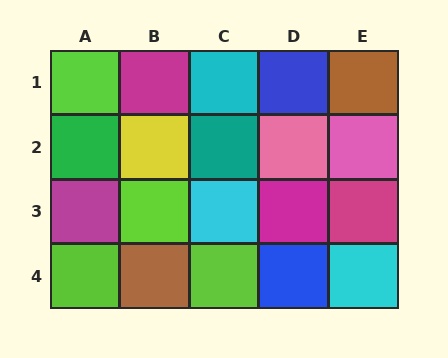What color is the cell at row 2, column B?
Yellow.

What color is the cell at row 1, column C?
Cyan.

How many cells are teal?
1 cell is teal.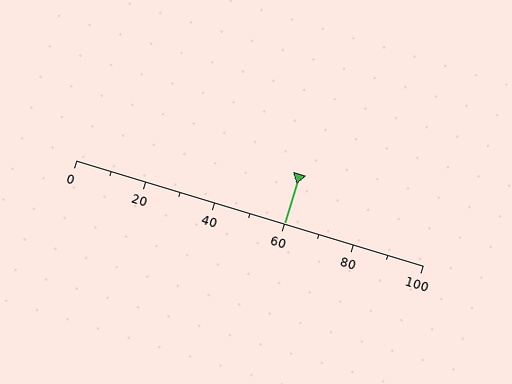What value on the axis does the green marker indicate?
The marker indicates approximately 60.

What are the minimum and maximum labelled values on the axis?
The axis runs from 0 to 100.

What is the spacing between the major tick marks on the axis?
The major ticks are spaced 20 apart.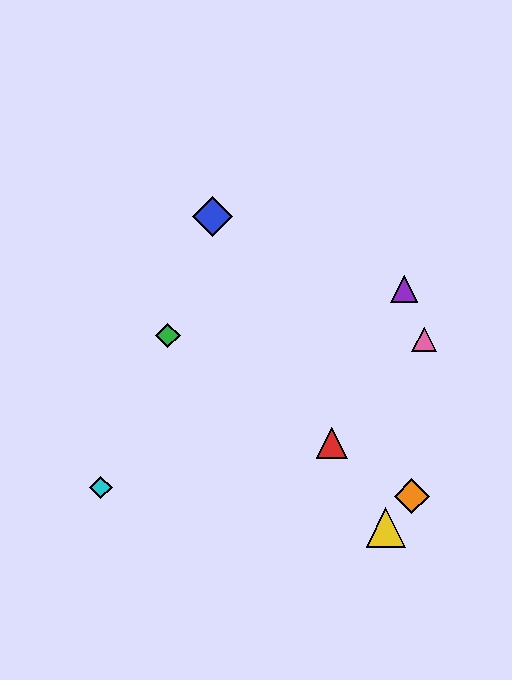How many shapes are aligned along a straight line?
3 shapes (the red triangle, the green diamond, the orange diamond) are aligned along a straight line.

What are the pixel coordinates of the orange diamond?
The orange diamond is at (412, 496).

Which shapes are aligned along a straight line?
The red triangle, the green diamond, the orange diamond are aligned along a straight line.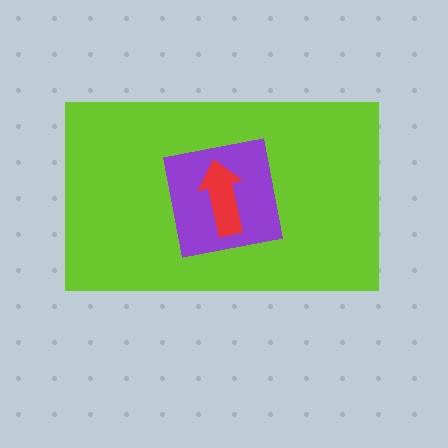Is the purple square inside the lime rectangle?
Yes.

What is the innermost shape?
The red arrow.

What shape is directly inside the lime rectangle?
The purple square.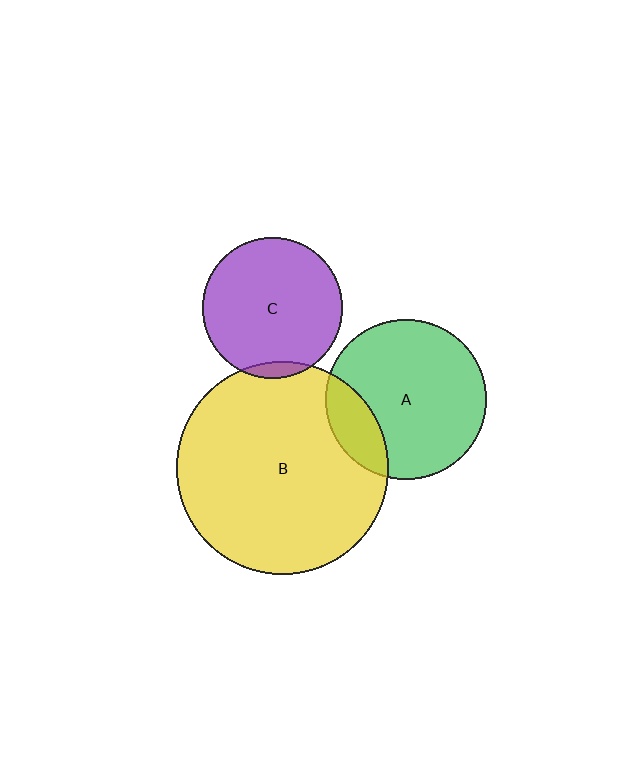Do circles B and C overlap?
Yes.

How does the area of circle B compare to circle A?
Approximately 1.8 times.